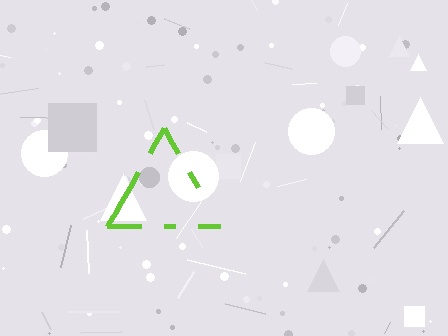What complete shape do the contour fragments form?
The contour fragments form a triangle.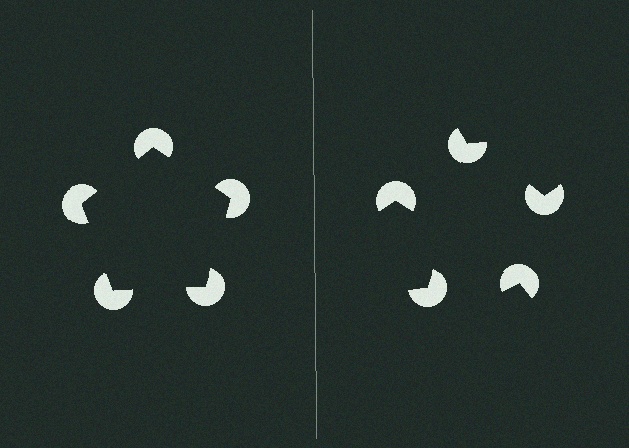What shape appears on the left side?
An illusory pentagon.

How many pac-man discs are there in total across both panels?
10 — 5 on each side.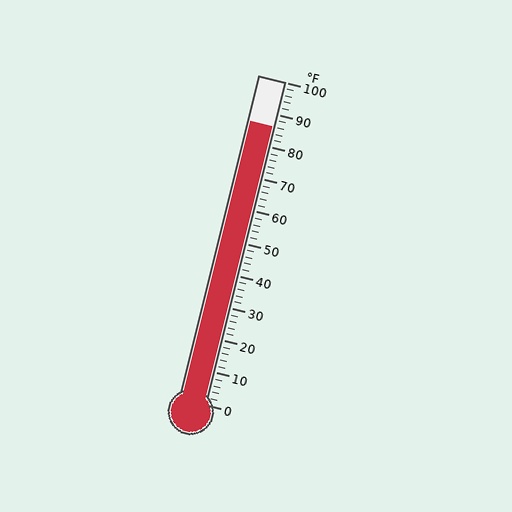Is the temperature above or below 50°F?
The temperature is above 50°F.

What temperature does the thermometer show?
The thermometer shows approximately 86°F.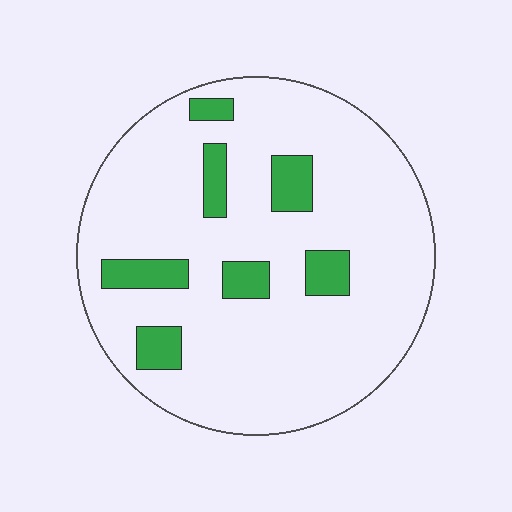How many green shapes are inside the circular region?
7.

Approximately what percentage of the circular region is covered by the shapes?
Approximately 15%.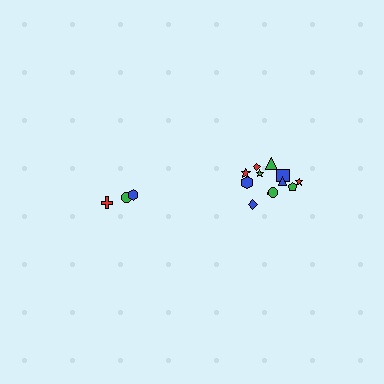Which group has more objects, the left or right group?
The right group.